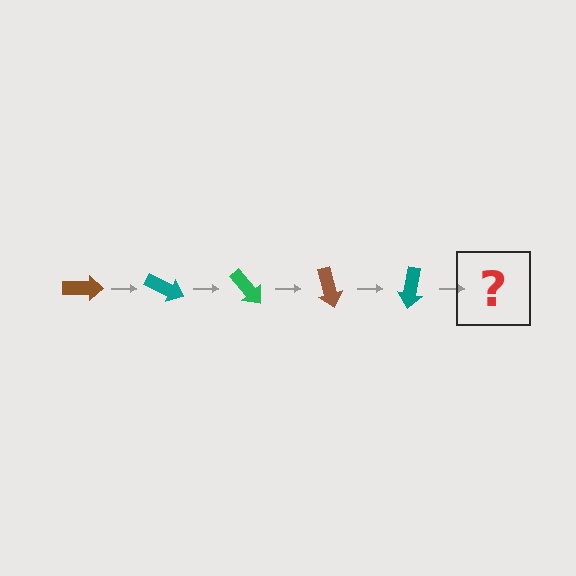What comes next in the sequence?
The next element should be a green arrow, rotated 125 degrees from the start.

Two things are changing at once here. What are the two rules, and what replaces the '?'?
The two rules are that it rotates 25 degrees each step and the color cycles through brown, teal, and green. The '?' should be a green arrow, rotated 125 degrees from the start.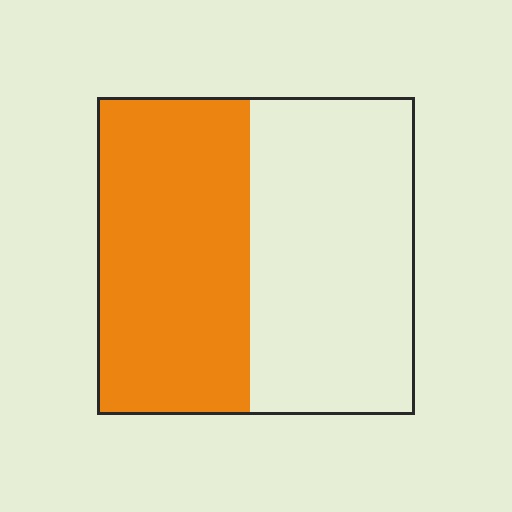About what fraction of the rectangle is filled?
About one half (1/2).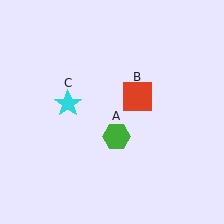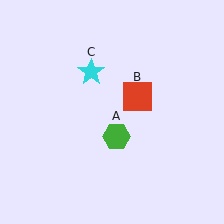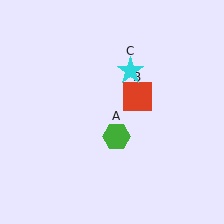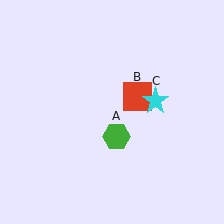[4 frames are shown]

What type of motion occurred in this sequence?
The cyan star (object C) rotated clockwise around the center of the scene.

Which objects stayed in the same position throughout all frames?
Green hexagon (object A) and red square (object B) remained stationary.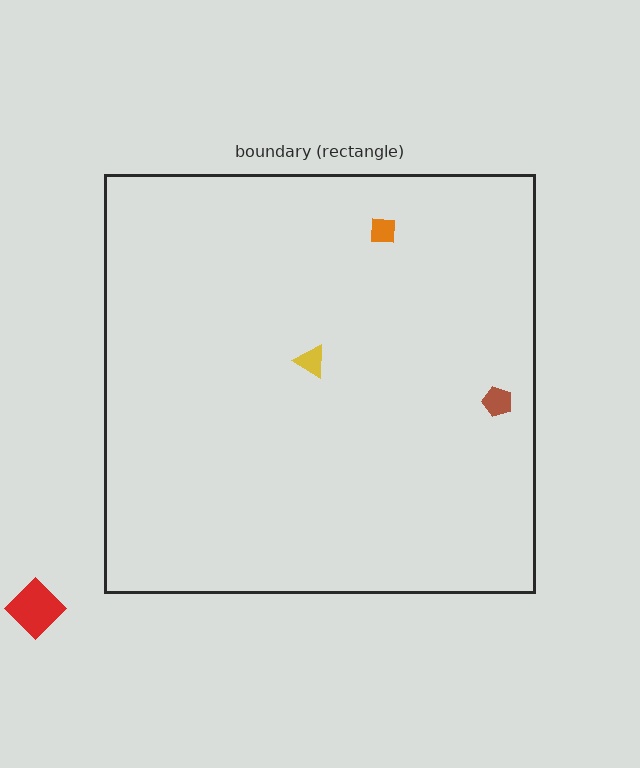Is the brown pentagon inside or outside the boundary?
Inside.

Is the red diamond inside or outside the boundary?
Outside.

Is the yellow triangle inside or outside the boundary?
Inside.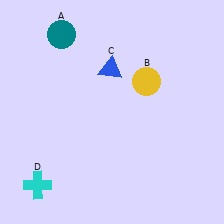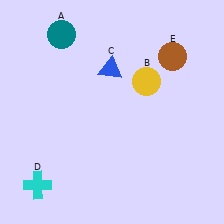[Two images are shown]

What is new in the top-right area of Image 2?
A brown circle (E) was added in the top-right area of Image 2.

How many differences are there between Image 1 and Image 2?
There is 1 difference between the two images.